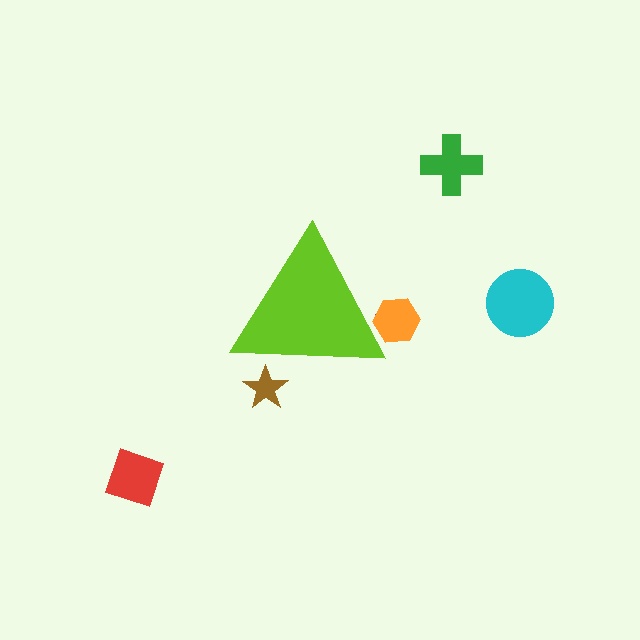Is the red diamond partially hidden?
No, the red diamond is fully visible.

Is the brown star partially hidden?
Yes, the brown star is partially hidden behind the lime triangle.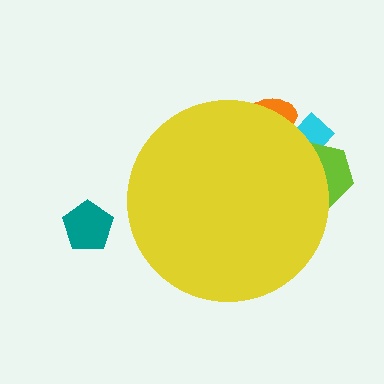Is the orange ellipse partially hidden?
Yes, the orange ellipse is partially hidden behind the yellow circle.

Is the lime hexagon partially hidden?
Yes, the lime hexagon is partially hidden behind the yellow circle.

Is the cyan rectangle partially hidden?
Yes, the cyan rectangle is partially hidden behind the yellow circle.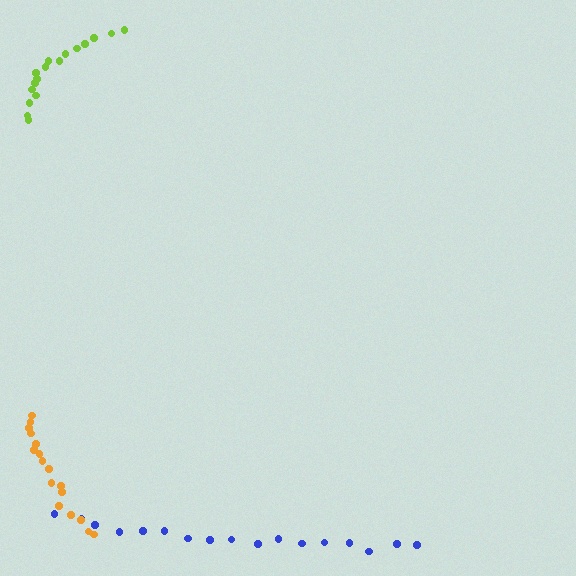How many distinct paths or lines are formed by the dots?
There are 3 distinct paths.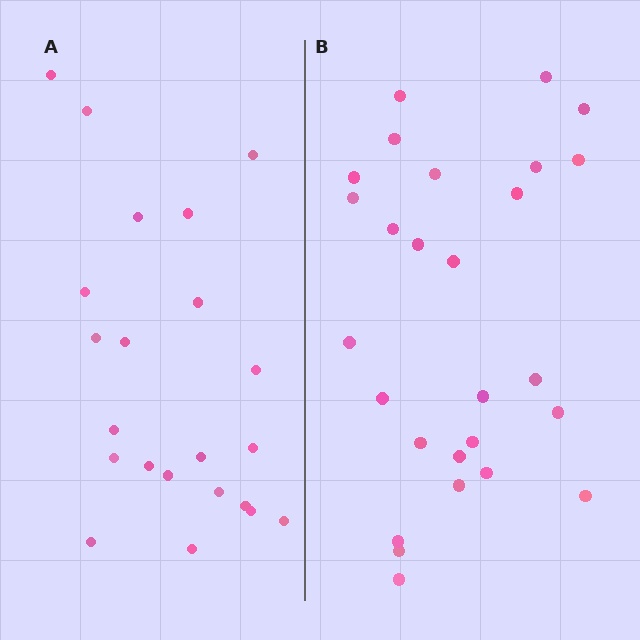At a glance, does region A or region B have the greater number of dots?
Region B (the right region) has more dots.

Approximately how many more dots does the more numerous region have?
Region B has about 5 more dots than region A.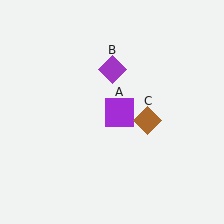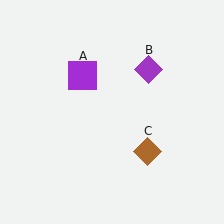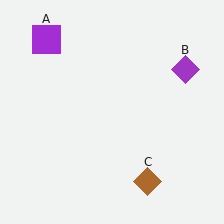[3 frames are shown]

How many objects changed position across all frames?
3 objects changed position: purple square (object A), purple diamond (object B), brown diamond (object C).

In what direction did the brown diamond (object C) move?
The brown diamond (object C) moved down.